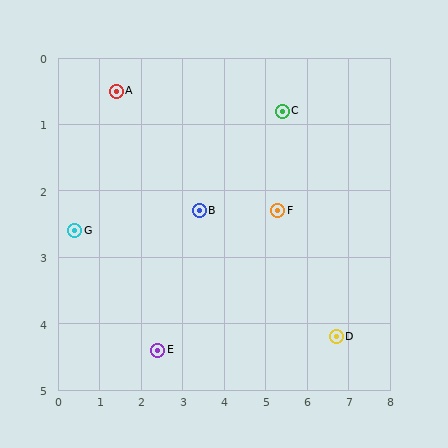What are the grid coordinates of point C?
Point C is at approximately (5.4, 0.8).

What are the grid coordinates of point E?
Point E is at approximately (2.4, 4.4).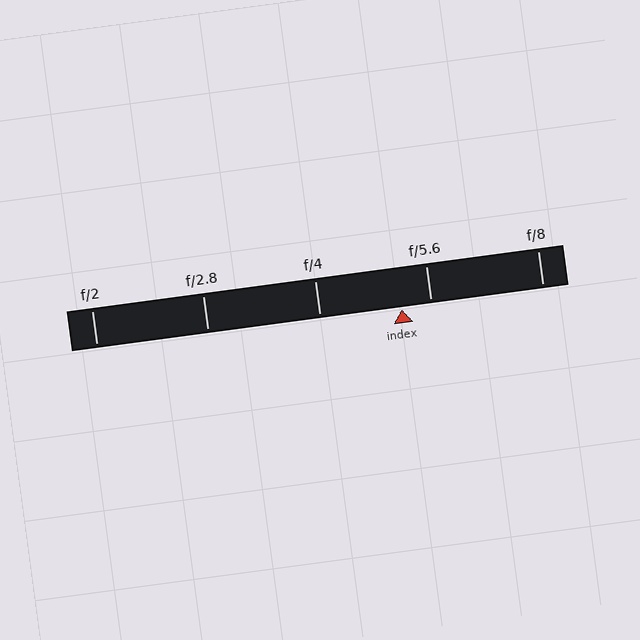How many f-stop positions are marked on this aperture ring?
There are 5 f-stop positions marked.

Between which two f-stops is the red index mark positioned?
The index mark is between f/4 and f/5.6.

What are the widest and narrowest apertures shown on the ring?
The widest aperture shown is f/2 and the narrowest is f/8.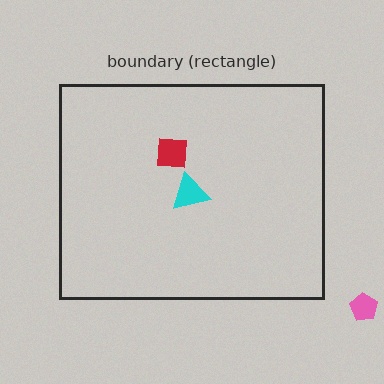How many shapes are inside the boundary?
2 inside, 1 outside.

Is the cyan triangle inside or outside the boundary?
Inside.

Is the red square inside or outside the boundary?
Inside.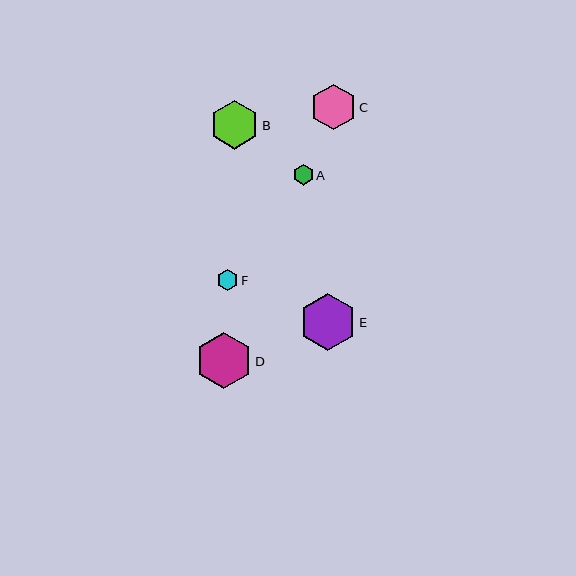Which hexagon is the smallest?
Hexagon F is the smallest with a size of approximately 20 pixels.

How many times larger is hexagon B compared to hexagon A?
Hexagon B is approximately 2.4 times the size of hexagon A.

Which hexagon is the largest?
Hexagon D is the largest with a size of approximately 57 pixels.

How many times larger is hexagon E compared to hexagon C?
Hexagon E is approximately 1.2 times the size of hexagon C.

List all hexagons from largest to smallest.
From largest to smallest: D, E, B, C, A, F.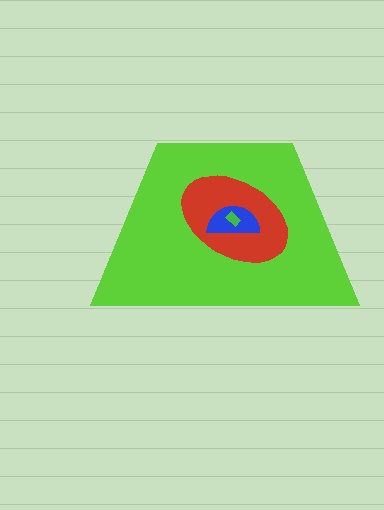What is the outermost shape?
The lime trapezoid.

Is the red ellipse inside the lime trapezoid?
Yes.